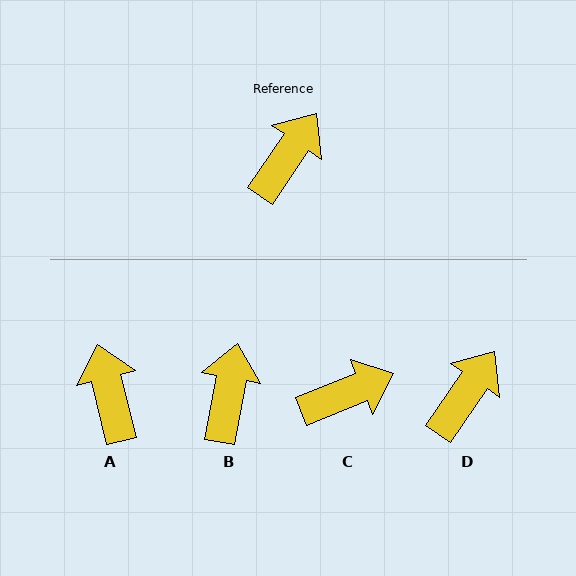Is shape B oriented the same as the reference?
No, it is off by about 24 degrees.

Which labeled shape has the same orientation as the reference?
D.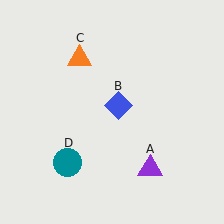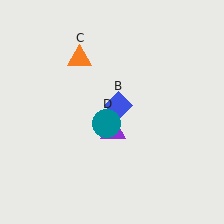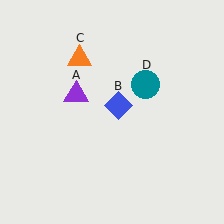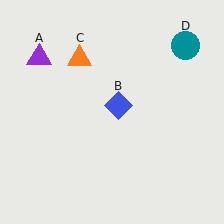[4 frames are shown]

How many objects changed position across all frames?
2 objects changed position: purple triangle (object A), teal circle (object D).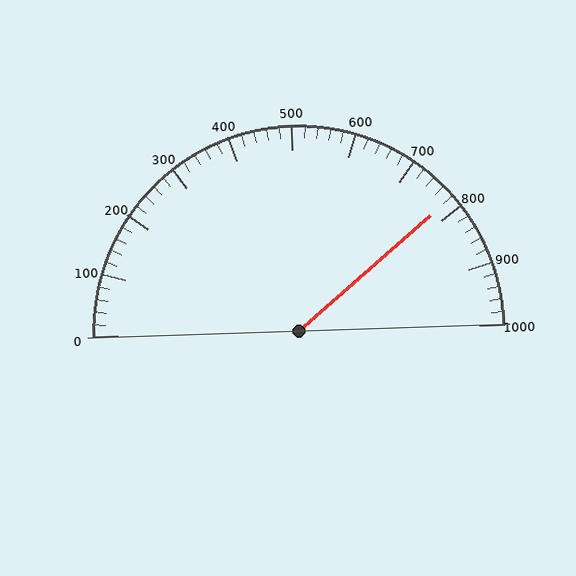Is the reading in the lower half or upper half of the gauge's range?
The reading is in the upper half of the range (0 to 1000).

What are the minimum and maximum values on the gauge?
The gauge ranges from 0 to 1000.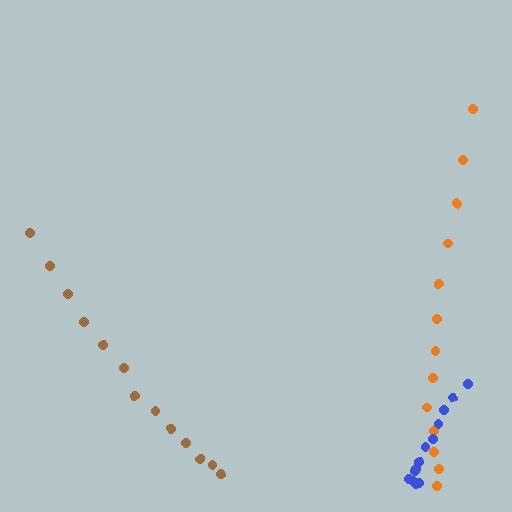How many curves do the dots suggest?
There are 3 distinct paths.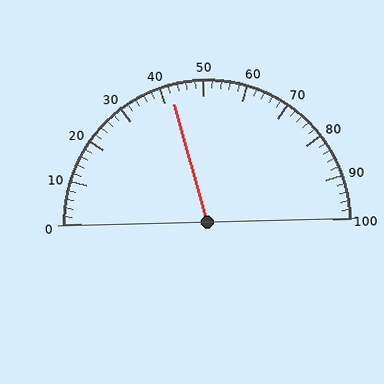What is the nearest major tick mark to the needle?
The nearest major tick mark is 40.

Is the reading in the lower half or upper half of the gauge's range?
The reading is in the lower half of the range (0 to 100).